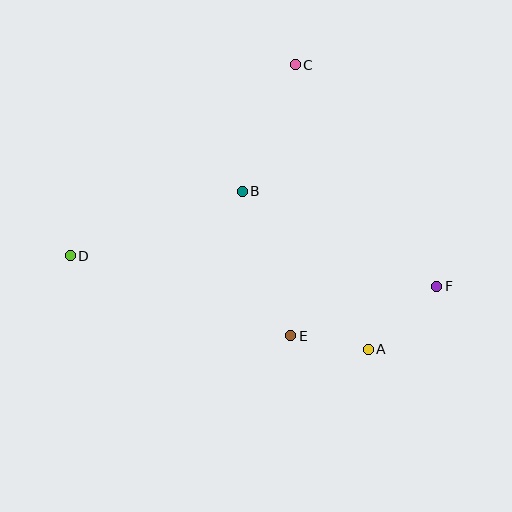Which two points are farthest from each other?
Points D and F are farthest from each other.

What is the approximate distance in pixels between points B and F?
The distance between B and F is approximately 217 pixels.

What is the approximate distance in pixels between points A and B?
The distance between A and B is approximately 202 pixels.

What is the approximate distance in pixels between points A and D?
The distance between A and D is approximately 312 pixels.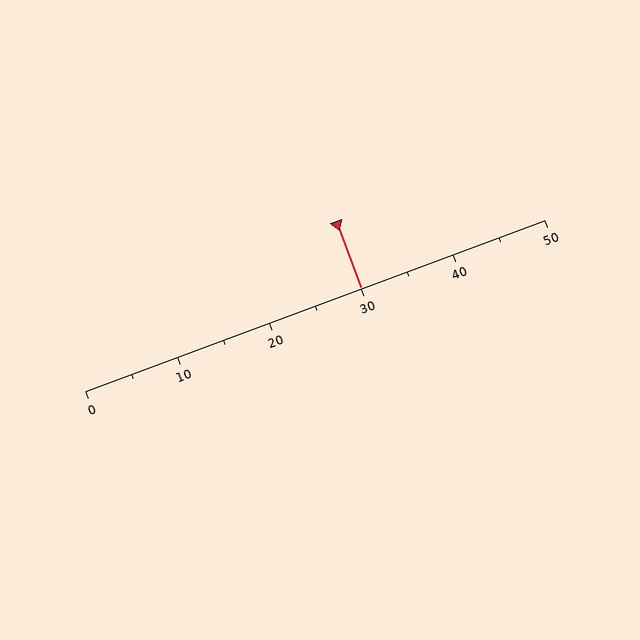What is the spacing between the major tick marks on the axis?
The major ticks are spaced 10 apart.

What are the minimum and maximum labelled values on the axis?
The axis runs from 0 to 50.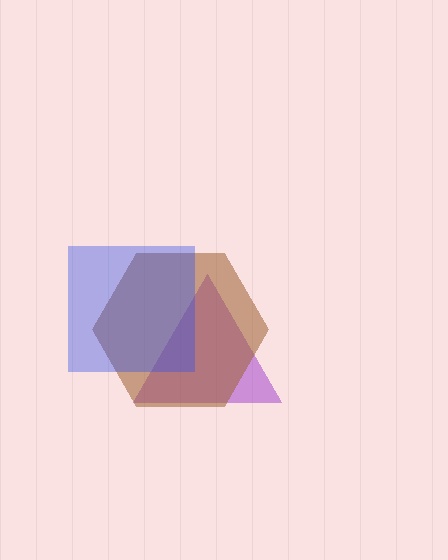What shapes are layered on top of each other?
The layered shapes are: a purple triangle, a brown hexagon, a blue square.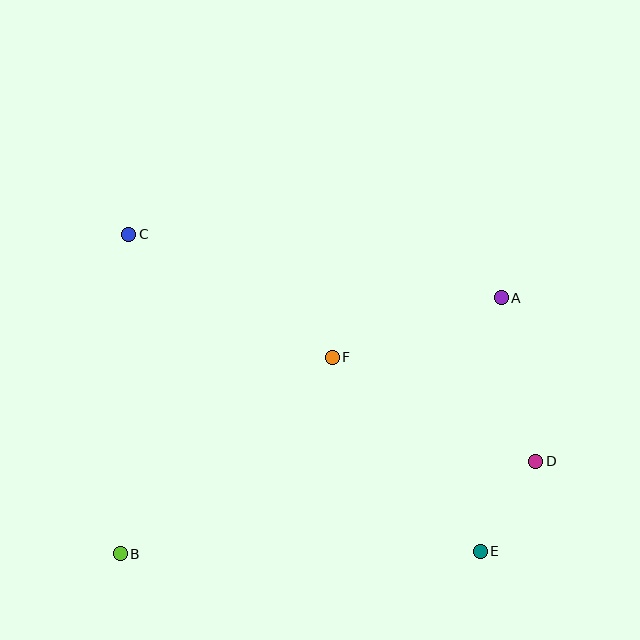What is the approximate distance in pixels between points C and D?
The distance between C and D is approximately 466 pixels.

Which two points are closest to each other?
Points D and E are closest to each other.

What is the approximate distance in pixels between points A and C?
The distance between A and C is approximately 378 pixels.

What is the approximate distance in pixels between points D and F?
The distance between D and F is approximately 229 pixels.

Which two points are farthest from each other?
Points C and E are farthest from each other.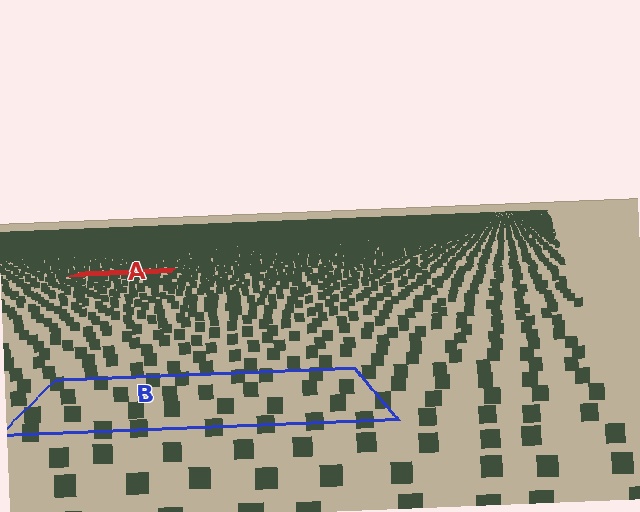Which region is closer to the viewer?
Region B is closer. The texture elements there are larger and more spread out.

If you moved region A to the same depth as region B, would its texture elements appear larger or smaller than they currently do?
They would appear larger. At a closer depth, the same texture elements are projected at a bigger on-screen size.